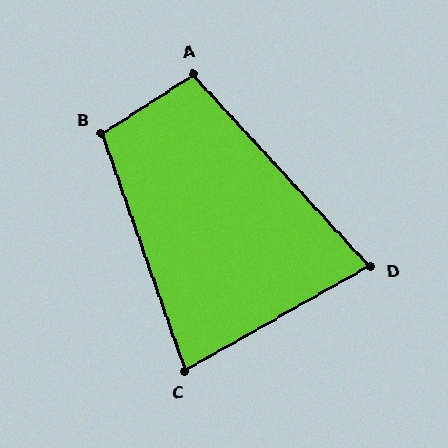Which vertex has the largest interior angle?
B, at approximately 103 degrees.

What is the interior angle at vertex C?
Approximately 80 degrees (acute).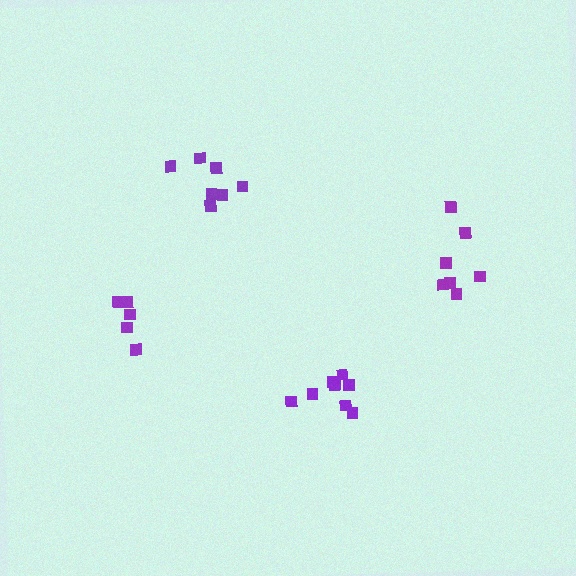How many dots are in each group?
Group 1: 8 dots, Group 2: 7 dots, Group 3: 5 dots, Group 4: 7 dots (27 total).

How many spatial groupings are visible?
There are 4 spatial groupings.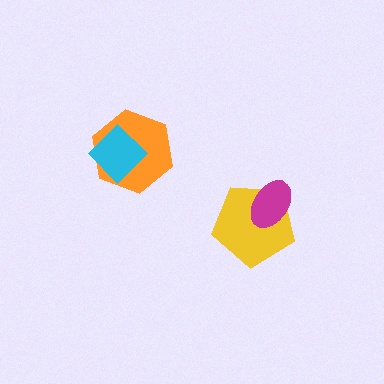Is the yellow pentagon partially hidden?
Yes, it is partially covered by another shape.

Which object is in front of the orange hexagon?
The cyan diamond is in front of the orange hexagon.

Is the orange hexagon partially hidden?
Yes, it is partially covered by another shape.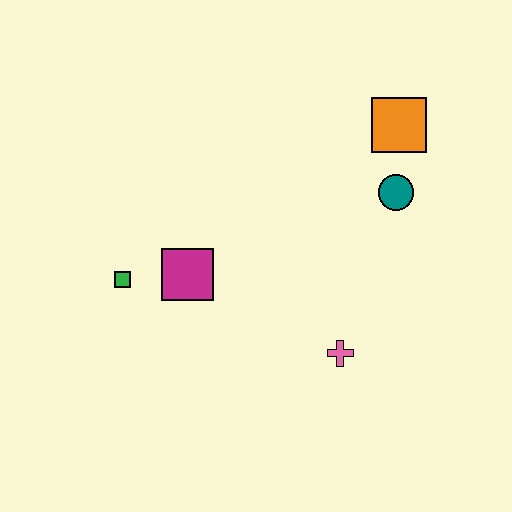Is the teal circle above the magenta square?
Yes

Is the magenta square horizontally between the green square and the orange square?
Yes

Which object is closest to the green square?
The magenta square is closest to the green square.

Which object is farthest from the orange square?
The green square is farthest from the orange square.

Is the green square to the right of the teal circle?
No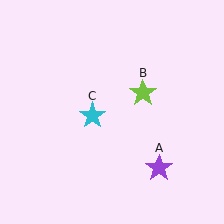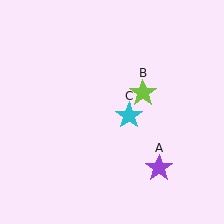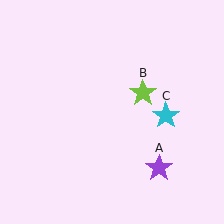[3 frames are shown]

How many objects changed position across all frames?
1 object changed position: cyan star (object C).